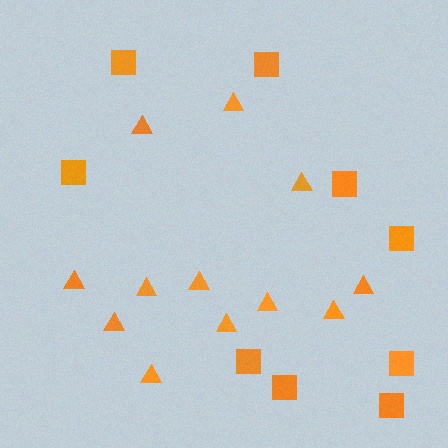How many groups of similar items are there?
There are 2 groups: one group of squares (9) and one group of triangles (12).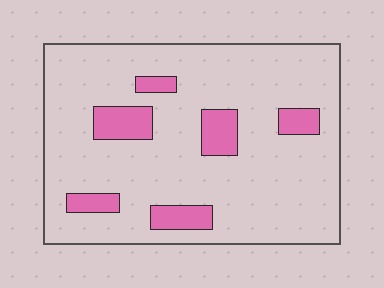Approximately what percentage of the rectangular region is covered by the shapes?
Approximately 15%.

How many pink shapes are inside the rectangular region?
6.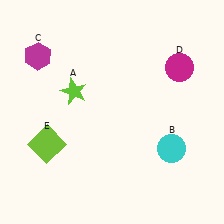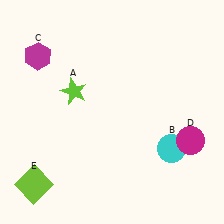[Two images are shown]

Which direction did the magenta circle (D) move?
The magenta circle (D) moved down.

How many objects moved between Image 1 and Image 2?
2 objects moved between the two images.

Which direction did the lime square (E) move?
The lime square (E) moved down.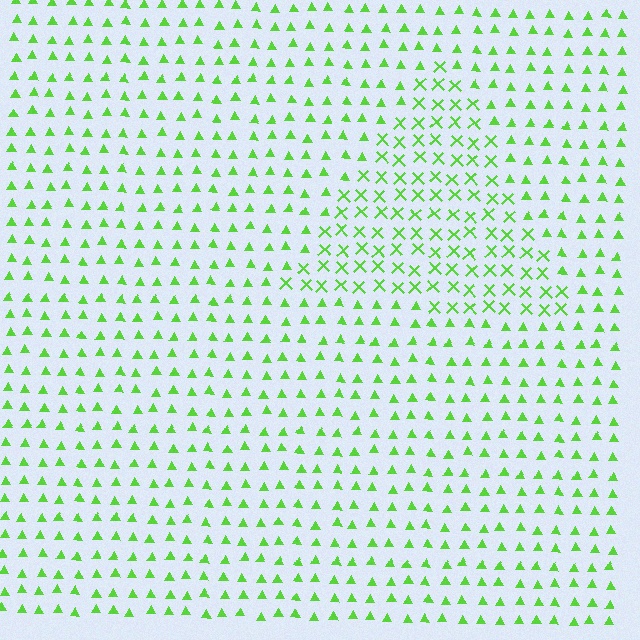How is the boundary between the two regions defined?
The boundary is defined by a change in element shape: X marks inside vs. triangles outside. All elements share the same color and spacing.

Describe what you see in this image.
The image is filled with small lime elements arranged in a uniform grid. A triangle-shaped region contains X marks, while the surrounding area contains triangles. The boundary is defined purely by the change in element shape.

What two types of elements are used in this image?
The image uses X marks inside the triangle region and triangles outside it.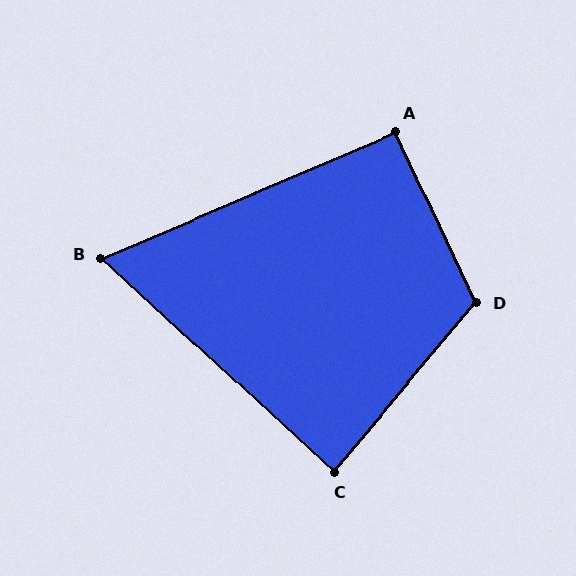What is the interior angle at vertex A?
Approximately 92 degrees (approximately right).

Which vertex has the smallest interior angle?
B, at approximately 66 degrees.